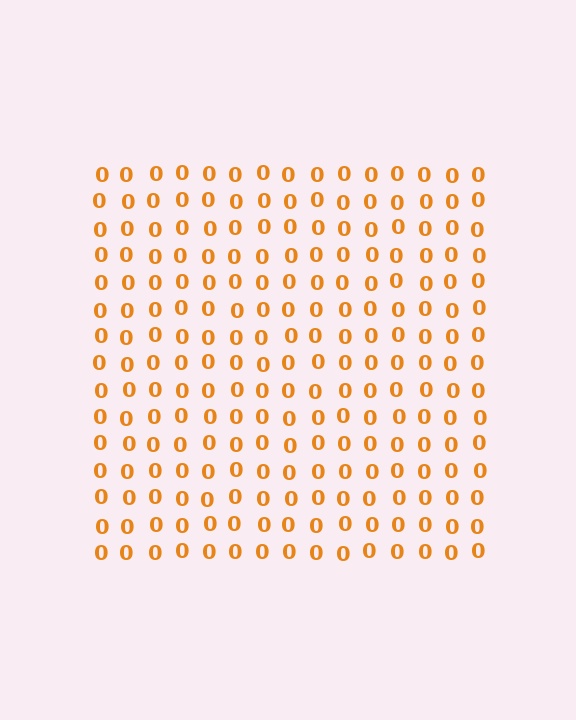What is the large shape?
The large shape is a square.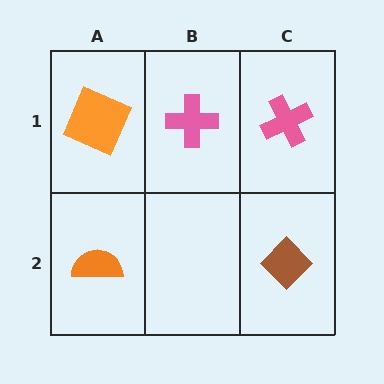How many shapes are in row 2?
2 shapes.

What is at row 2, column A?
An orange semicircle.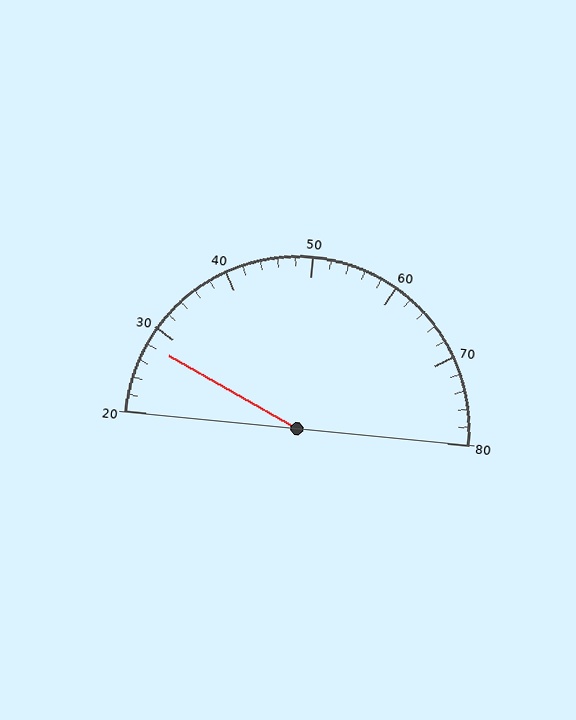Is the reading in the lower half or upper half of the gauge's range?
The reading is in the lower half of the range (20 to 80).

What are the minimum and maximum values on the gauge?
The gauge ranges from 20 to 80.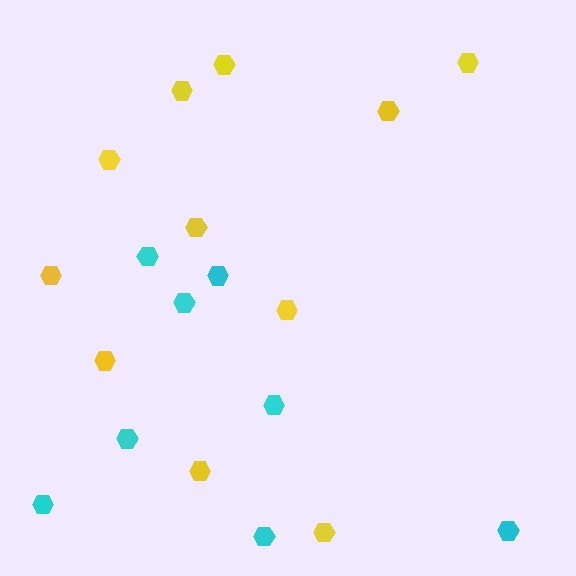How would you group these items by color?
There are 2 groups: one group of yellow hexagons (11) and one group of cyan hexagons (8).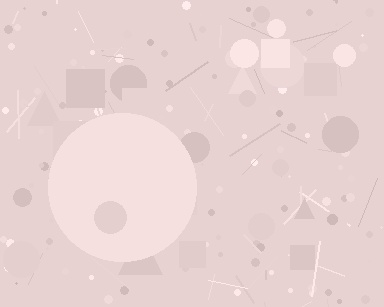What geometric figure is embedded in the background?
A circle is embedded in the background.